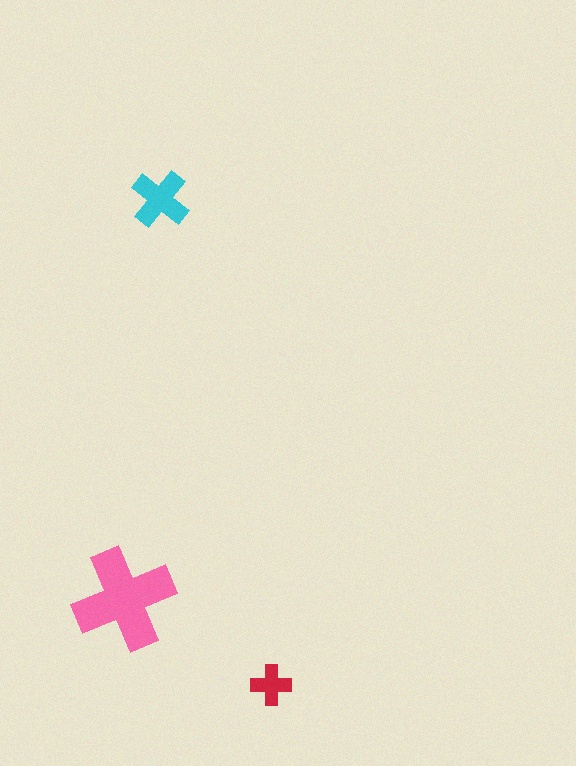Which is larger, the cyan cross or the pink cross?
The pink one.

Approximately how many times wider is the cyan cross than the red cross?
About 1.5 times wider.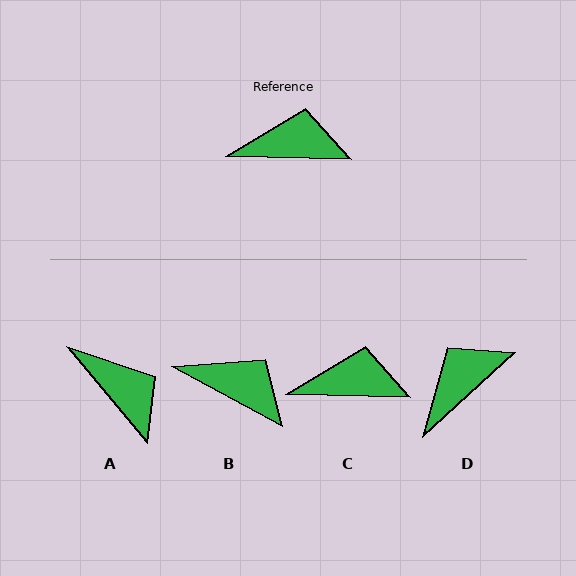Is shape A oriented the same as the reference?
No, it is off by about 49 degrees.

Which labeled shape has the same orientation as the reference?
C.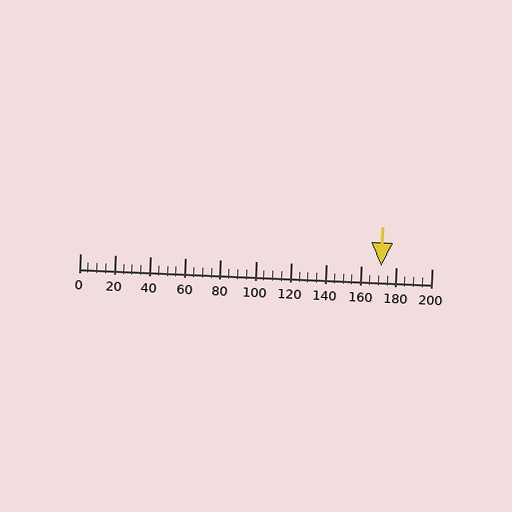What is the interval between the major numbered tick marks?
The major tick marks are spaced 20 units apart.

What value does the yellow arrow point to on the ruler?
The yellow arrow points to approximately 172.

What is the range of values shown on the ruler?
The ruler shows values from 0 to 200.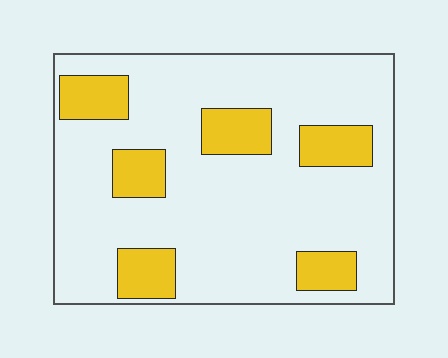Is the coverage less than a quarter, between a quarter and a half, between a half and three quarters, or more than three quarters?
Less than a quarter.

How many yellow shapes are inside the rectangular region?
6.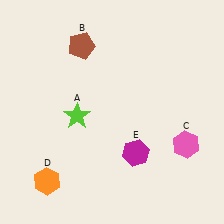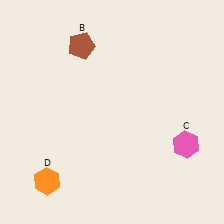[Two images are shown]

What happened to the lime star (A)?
The lime star (A) was removed in Image 2. It was in the bottom-left area of Image 1.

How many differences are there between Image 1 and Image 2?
There are 2 differences between the two images.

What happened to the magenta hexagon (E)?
The magenta hexagon (E) was removed in Image 2. It was in the bottom-right area of Image 1.